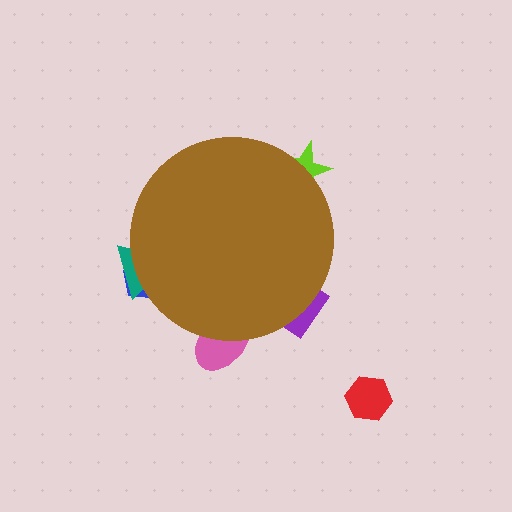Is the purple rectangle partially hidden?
Yes, the purple rectangle is partially hidden behind the brown circle.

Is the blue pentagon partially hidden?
Yes, the blue pentagon is partially hidden behind the brown circle.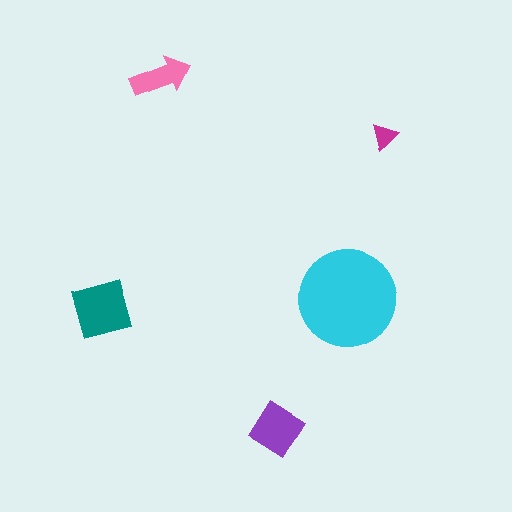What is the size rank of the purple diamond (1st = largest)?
3rd.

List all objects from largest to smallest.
The cyan circle, the teal square, the purple diamond, the pink arrow, the magenta triangle.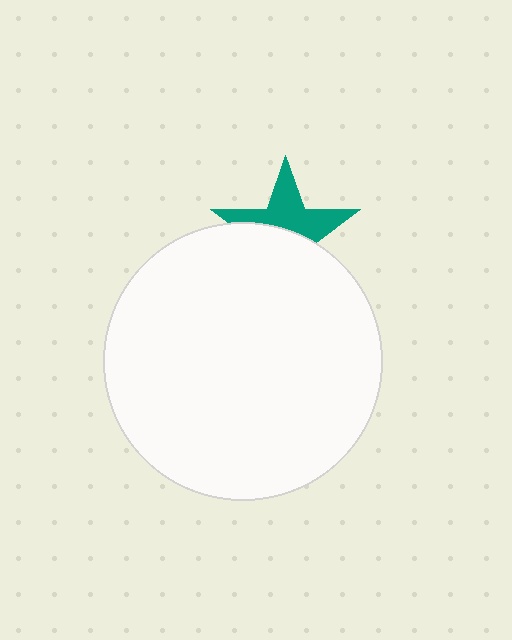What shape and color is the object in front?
The object in front is a white circle.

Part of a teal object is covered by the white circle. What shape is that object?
It is a star.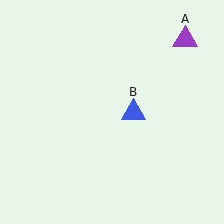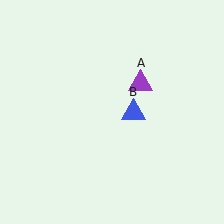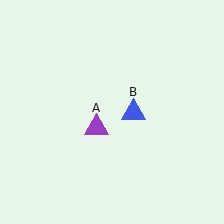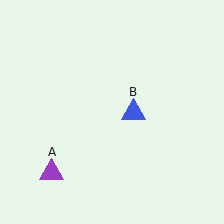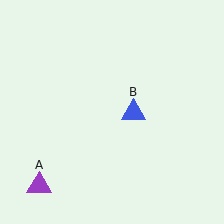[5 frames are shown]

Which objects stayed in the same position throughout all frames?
Blue triangle (object B) remained stationary.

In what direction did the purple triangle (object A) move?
The purple triangle (object A) moved down and to the left.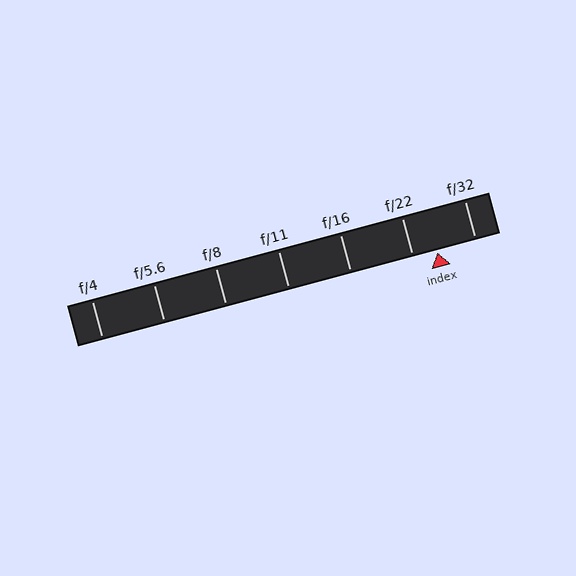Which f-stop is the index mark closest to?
The index mark is closest to f/22.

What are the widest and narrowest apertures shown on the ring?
The widest aperture shown is f/4 and the narrowest is f/32.